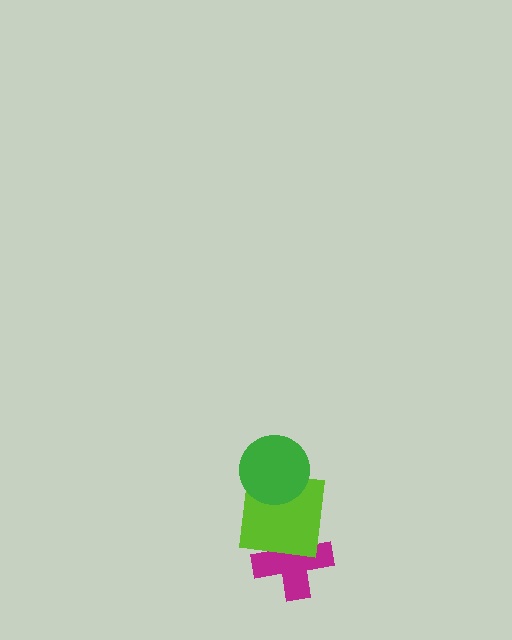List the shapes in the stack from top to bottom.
From top to bottom: the green circle, the lime square, the magenta cross.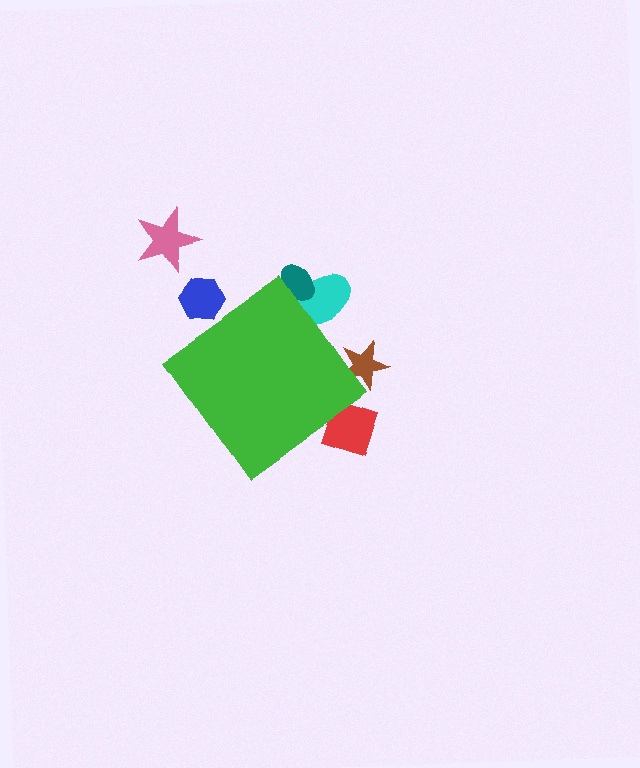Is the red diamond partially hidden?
Yes, the red diamond is partially hidden behind the green diamond.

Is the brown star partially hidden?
Yes, the brown star is partially hidden behind the green diamond.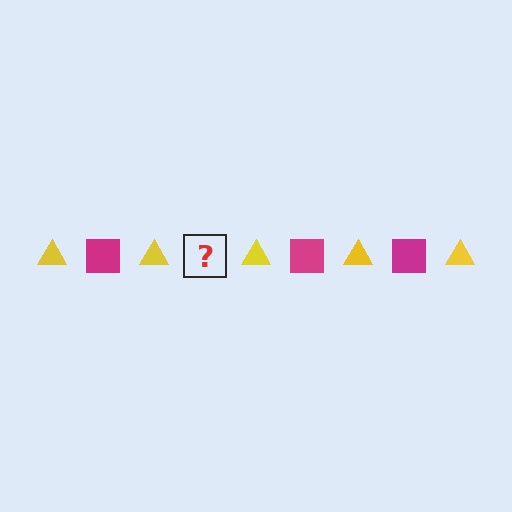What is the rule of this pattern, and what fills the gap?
The rule is that the pattern alternates between yellow triangle and magenta square. The gap should be filled with a magenta square.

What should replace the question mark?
The question mark should be replaced with a magenta square.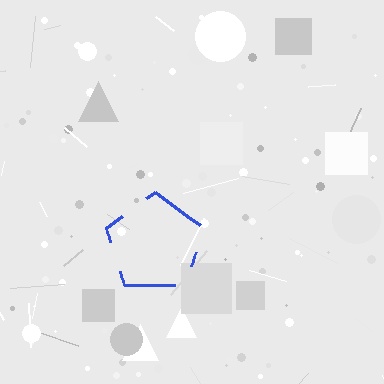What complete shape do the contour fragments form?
The contour fragments form a pentagon.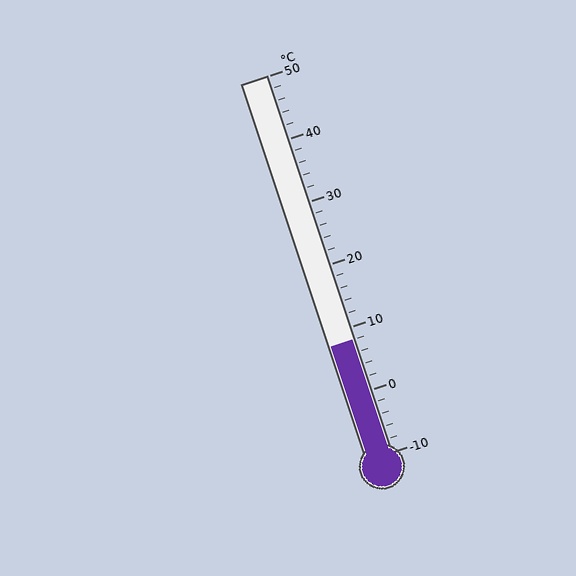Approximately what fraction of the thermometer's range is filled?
The thermometer is filled to approximately 30% of its range.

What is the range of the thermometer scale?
The thermometer scale ranges from -10°C to 50°C.